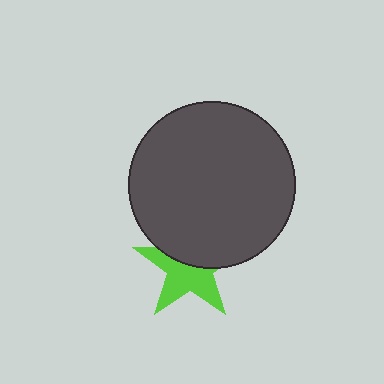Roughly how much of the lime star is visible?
About half of it is visible (roughly 55%).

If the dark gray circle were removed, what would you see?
You would see the complete lime star.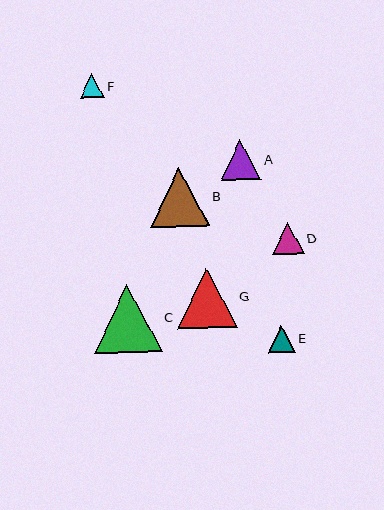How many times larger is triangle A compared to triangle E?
Triangle A is approximately 1.5 times the size of triangle E.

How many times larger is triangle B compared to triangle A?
Triangle B is approximately 1.5 times the size of triangle A.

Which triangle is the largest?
Triangle C is the largest with a size of approximately 67 pixels.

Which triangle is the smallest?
Triangle F is the smallest with a size of approximately 24 pixels.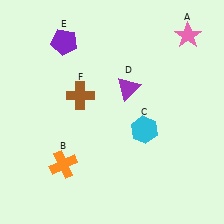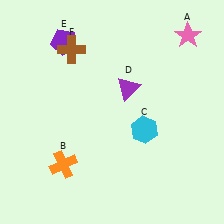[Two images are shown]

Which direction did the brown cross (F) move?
The brown cross (F) moved up.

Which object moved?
The brown cross (F) moved up.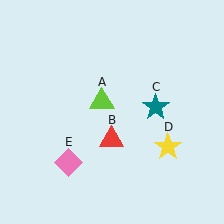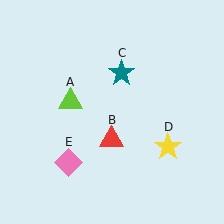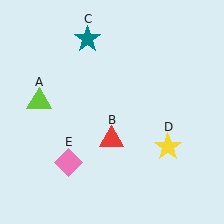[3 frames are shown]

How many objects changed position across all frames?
2 objects changed position: lime triangle (object A), teal star (object C).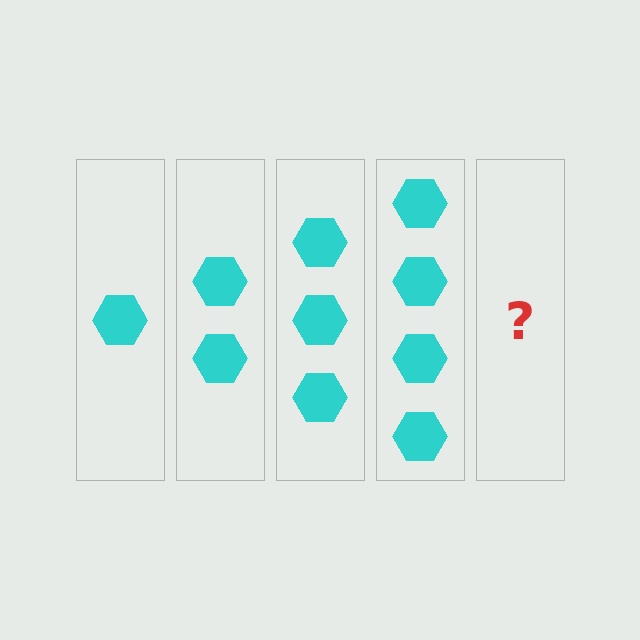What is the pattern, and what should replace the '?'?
The pattern is that each step adds one more hexagon. The '?' should be 5 hexagons.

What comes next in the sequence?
The next element should be 5 hexagons.